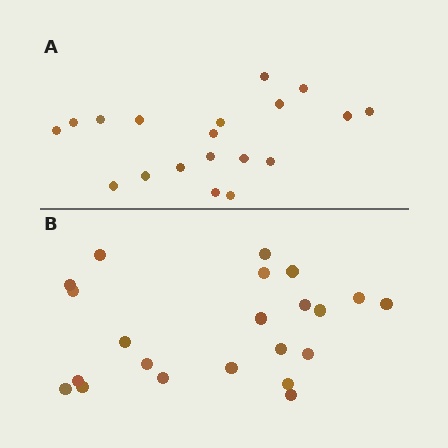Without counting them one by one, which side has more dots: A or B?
Region B (the bottom region) has more dots.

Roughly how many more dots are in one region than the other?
Region B has just a few more — roughly 2 or 3 more dots than region A.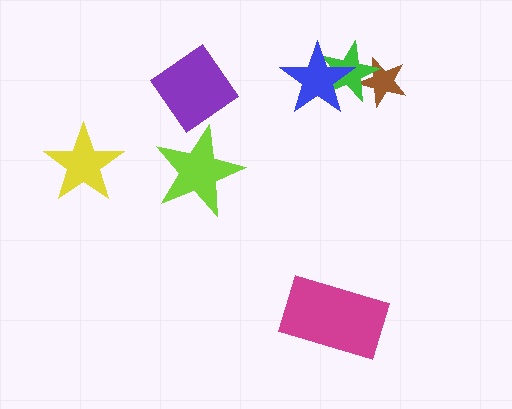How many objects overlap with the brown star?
1 object overlaps with the brown star.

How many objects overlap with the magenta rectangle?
0 objects overlap with the magenta rectangle.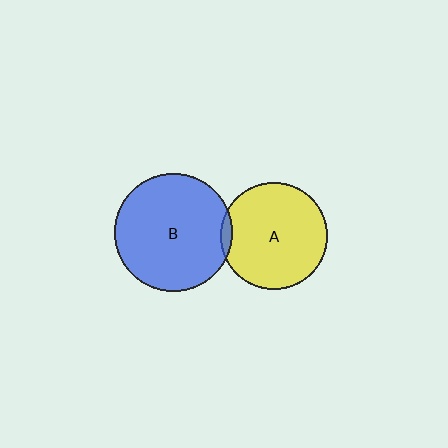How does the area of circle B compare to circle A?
Approximately 1.2 times.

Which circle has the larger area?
Circle B (blue).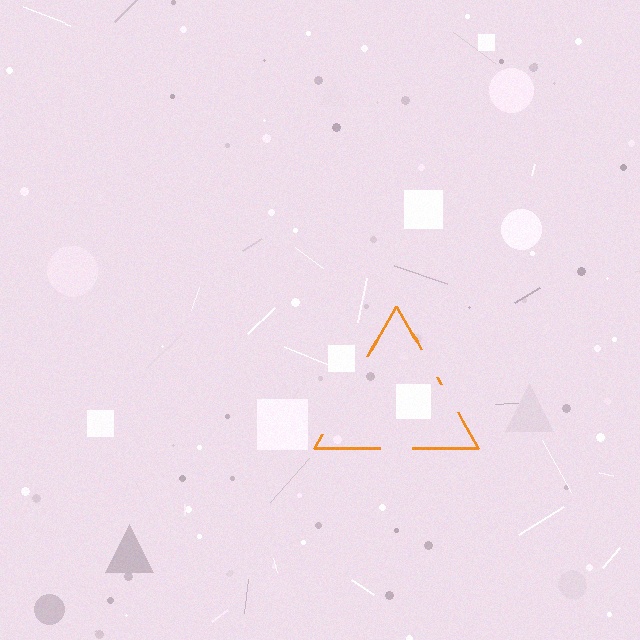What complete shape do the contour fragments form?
The contour fragments form a triangle.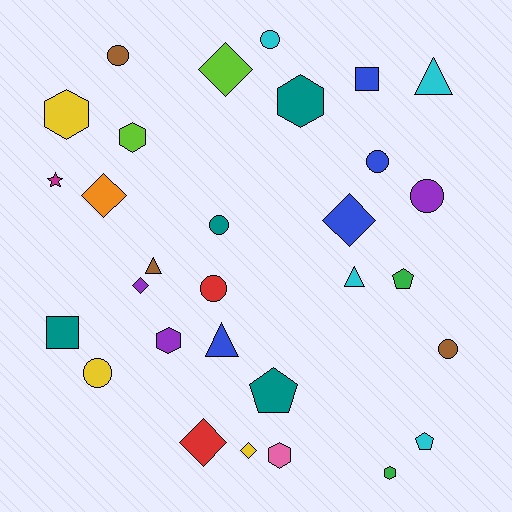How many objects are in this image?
There are 30 objects.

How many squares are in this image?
There are 2 squares.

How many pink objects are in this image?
There is 1 pink object.